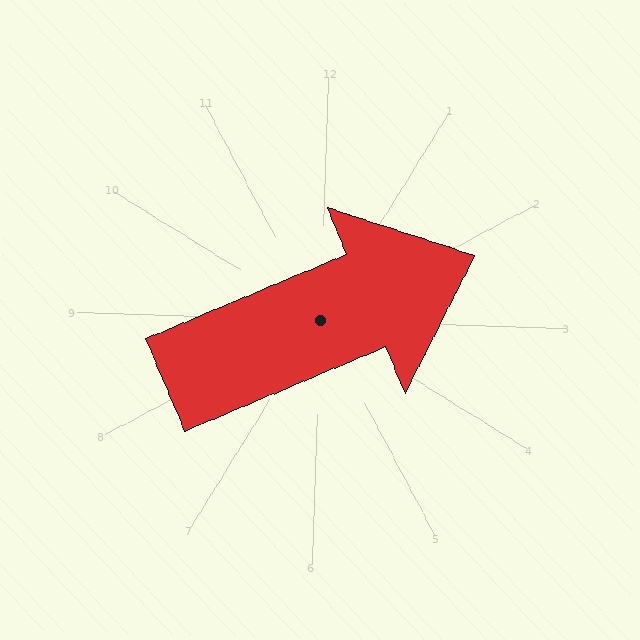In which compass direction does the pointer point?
Northeast.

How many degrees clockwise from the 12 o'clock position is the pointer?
Approximately 65 degrees.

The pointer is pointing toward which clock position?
Roughly 2 o'clock.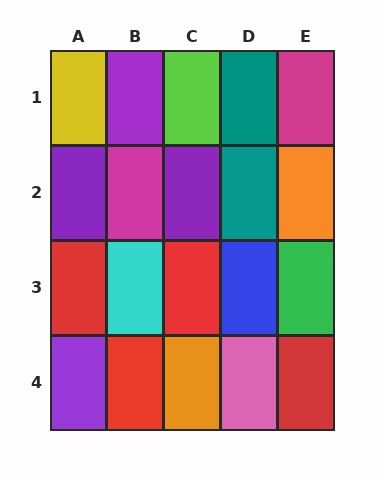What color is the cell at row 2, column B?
Magenta.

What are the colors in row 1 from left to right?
Yellow, purple, lime, teal, magenta.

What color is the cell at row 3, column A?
Red.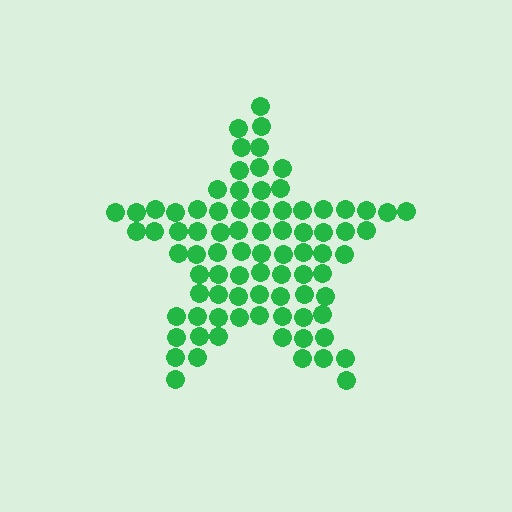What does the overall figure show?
The overall figure shows a star.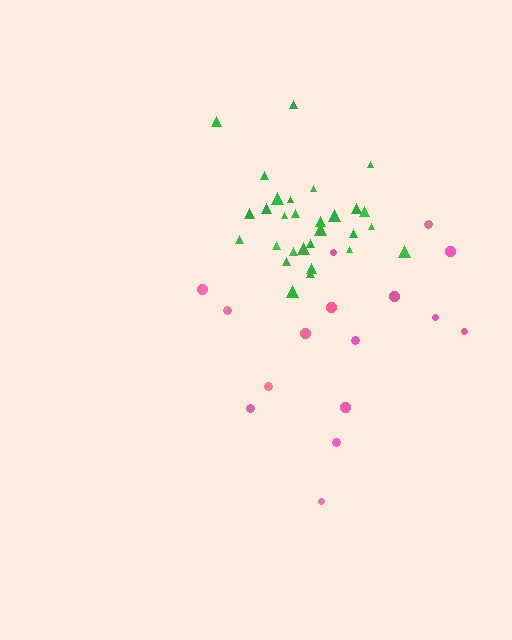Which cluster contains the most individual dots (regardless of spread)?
Green (29).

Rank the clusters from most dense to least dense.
green, pink.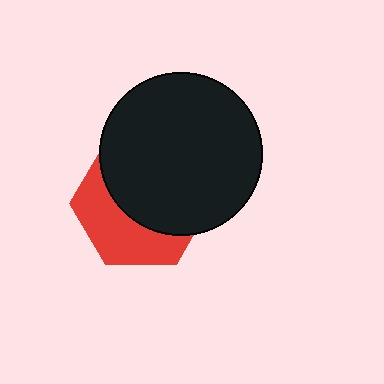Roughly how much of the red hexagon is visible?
A small part of it is visible (roughly 41%).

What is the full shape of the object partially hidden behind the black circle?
The partially hidden object is a red hexagon.